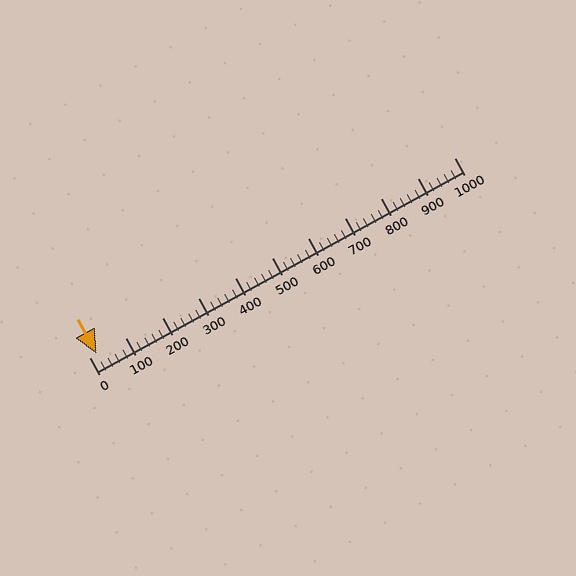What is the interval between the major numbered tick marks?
The major tick marks are spaced 100 units apart.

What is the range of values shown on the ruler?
The ruler shows values from 0 to 1000.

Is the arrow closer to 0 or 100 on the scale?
The arrow is closer to 0.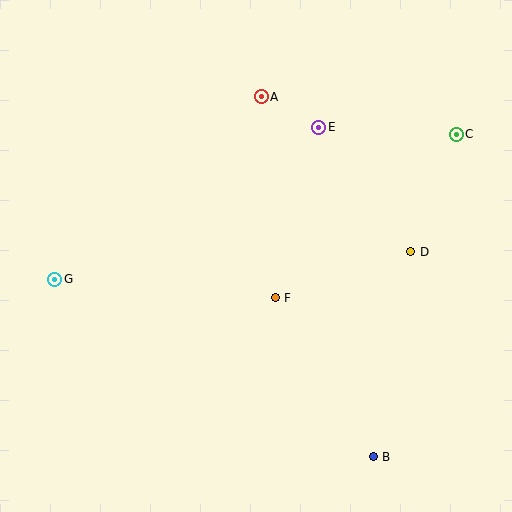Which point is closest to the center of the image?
Point F at (275, 298) is closest to the center.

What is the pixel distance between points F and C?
The distance between F and C is 244 pixels.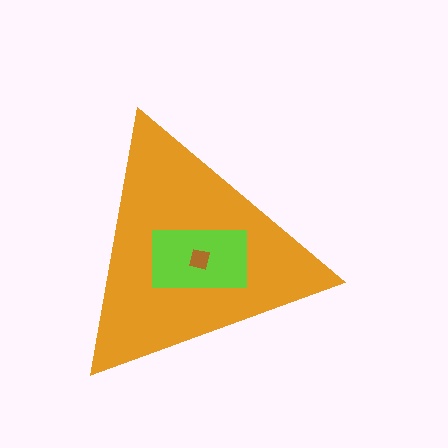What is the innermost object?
The brown square.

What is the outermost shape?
The orange triangle.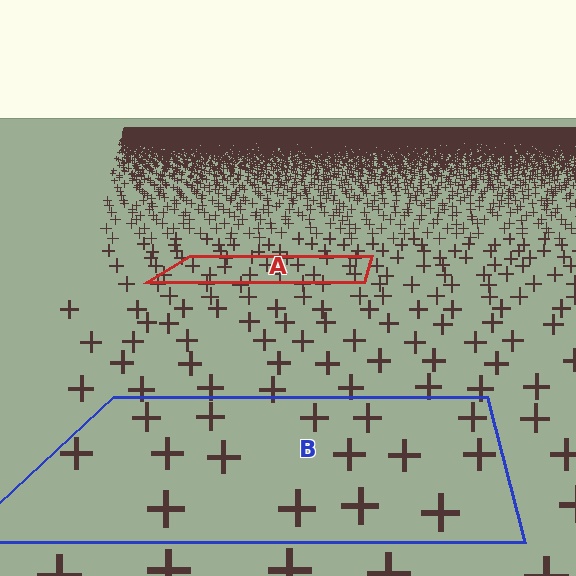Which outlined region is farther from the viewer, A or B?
Region A is farther from the viewer — the texture elements inside it appear smaller and more densely packed.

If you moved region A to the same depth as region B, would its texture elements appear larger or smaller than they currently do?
They would appear larger. At a closer depth, the same texture elements are projected at a bigger on-screen size.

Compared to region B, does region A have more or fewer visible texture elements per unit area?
Region A has more texture elements per unit area — they are packed more densely because it is farther away.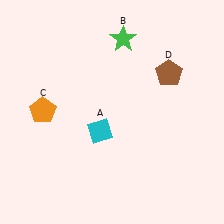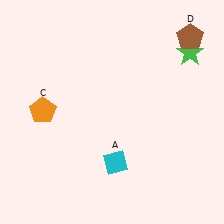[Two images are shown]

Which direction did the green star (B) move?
The green star (B) moved right.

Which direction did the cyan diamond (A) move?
The cyan diamond (A) moved down.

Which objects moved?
The objects that moved are: the cyan diamond (A), the green star (B), the brown pentagon (D).